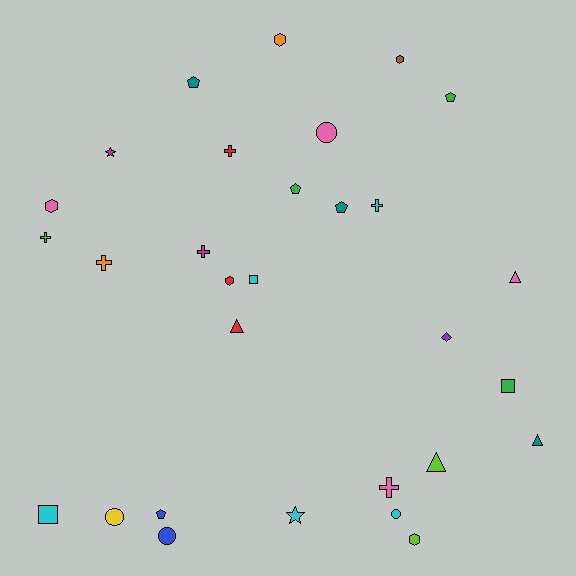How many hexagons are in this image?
There are 5 hexagons.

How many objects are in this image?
There are 30 objects.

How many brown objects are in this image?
There is 1 brown object.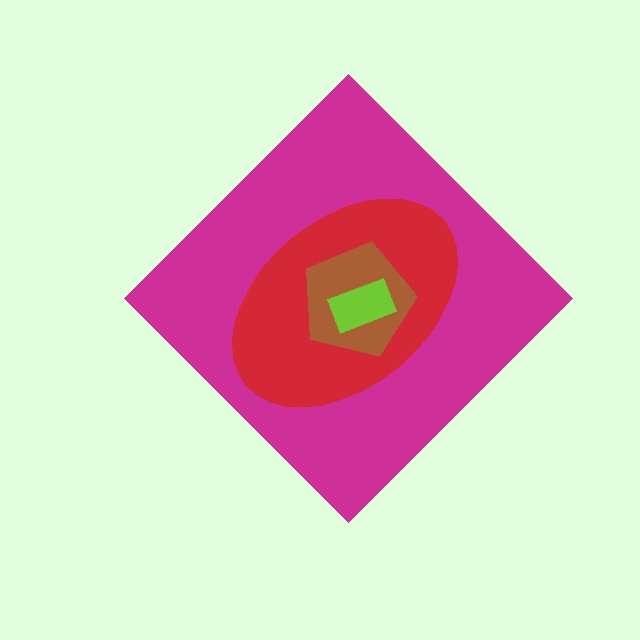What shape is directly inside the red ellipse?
The brown pentagon.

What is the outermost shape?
The magenta diamond.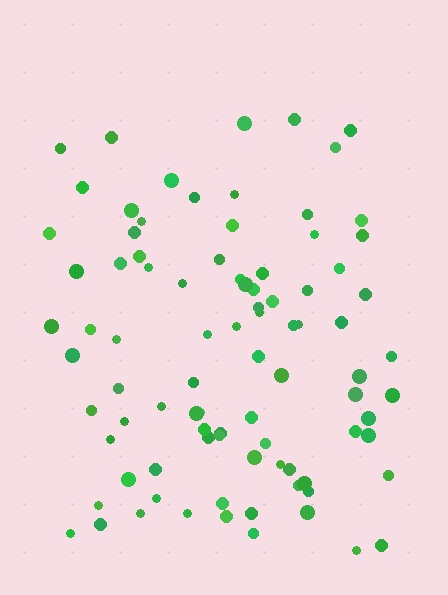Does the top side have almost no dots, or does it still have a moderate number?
Still a moderate number, just noticeably fewer than the bottom.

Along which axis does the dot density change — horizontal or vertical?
Vertical.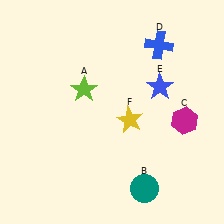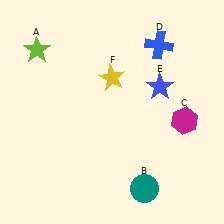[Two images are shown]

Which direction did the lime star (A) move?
The lime star (A) moved left.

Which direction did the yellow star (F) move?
The yellow star (F) moved up.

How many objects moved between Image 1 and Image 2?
2 objects moved between the two images.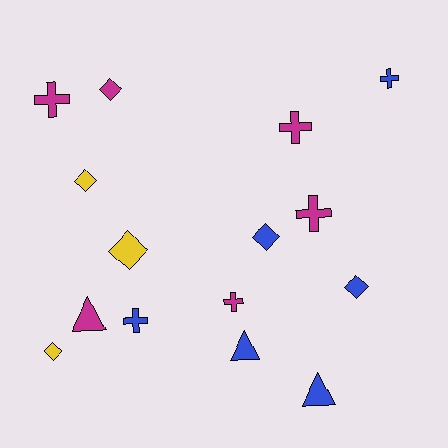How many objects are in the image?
There are 15 objects.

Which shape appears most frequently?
Cross, with 6 objects.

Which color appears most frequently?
Blue, with 6 objects.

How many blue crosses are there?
There are 2 blue crosses.